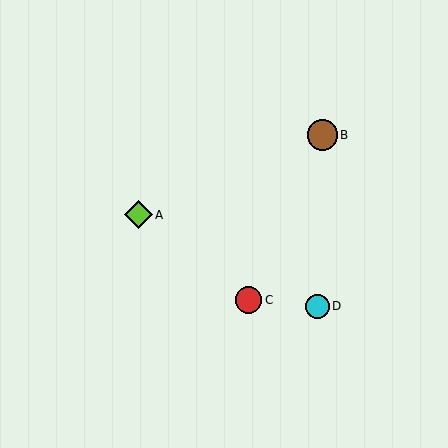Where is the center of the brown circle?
The center of the brown circle is at (322, 135).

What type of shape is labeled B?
Shape B is a brown circle.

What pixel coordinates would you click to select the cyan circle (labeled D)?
Click at (317, 306) to select the cyan circle D.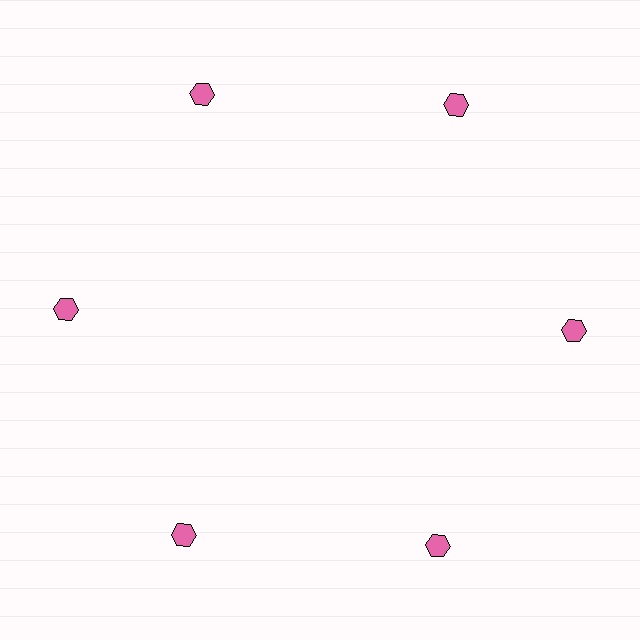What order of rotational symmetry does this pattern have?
This pattern has 6-fold rotational symmetry.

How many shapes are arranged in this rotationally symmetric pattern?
There are 6 shapes, arranged in 6 groups of 1.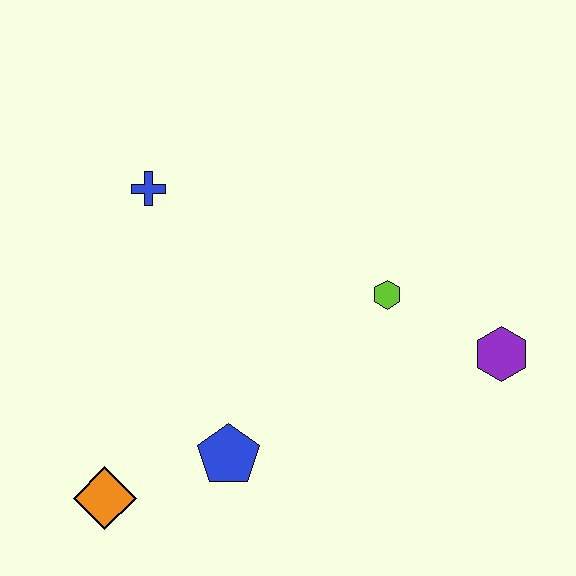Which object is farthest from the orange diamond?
The purple hexagon is farthest from the orange diamond.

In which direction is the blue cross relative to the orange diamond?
The blue cross is above the orange diamond.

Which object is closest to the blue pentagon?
The orange diamond is closest to the blue pentagon.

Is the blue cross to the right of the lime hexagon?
No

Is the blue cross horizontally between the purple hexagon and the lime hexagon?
No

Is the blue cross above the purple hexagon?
Yes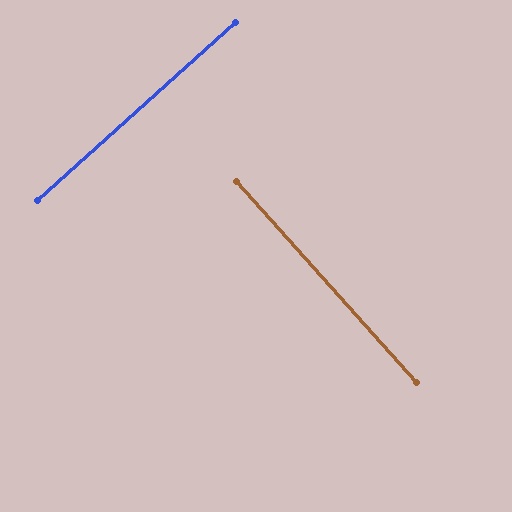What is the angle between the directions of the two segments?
Approximately 90 degrees.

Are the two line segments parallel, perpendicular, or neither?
Perpendicular — they meet at approximately 90°.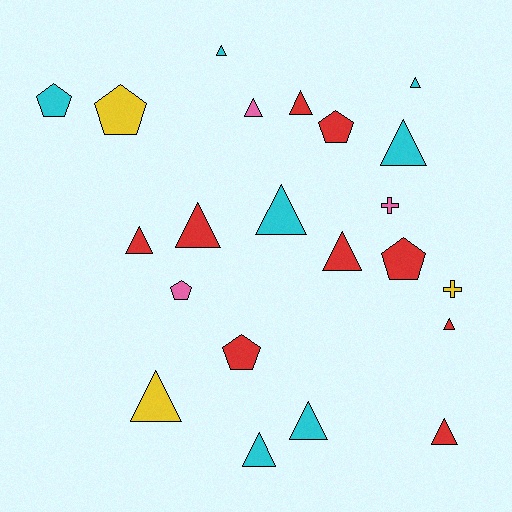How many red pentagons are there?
There are 3 red pentagons.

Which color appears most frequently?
Red, with 9 objects.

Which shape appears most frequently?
Triangle, with 14 objects.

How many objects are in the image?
There are 22 objects.